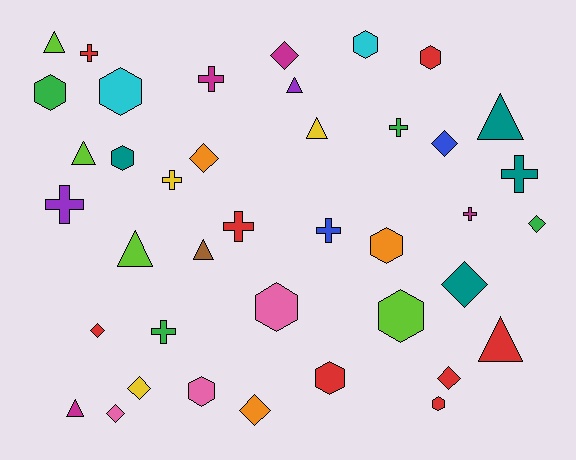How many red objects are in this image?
There are 8 red objects.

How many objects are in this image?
There are 40 objects.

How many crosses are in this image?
There are 10 crosses.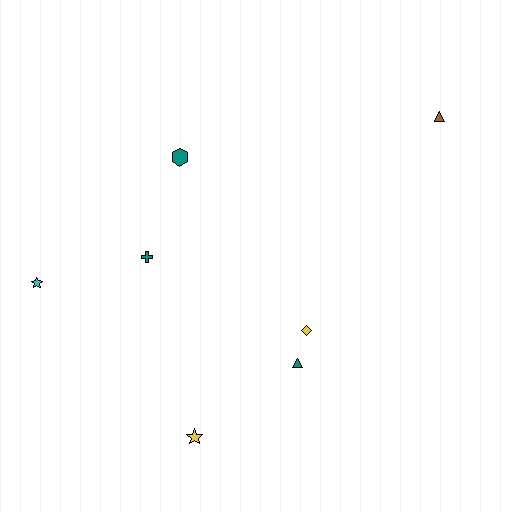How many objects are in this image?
There are 7 objects.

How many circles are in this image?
There are no circles.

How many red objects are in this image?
There are no red objects.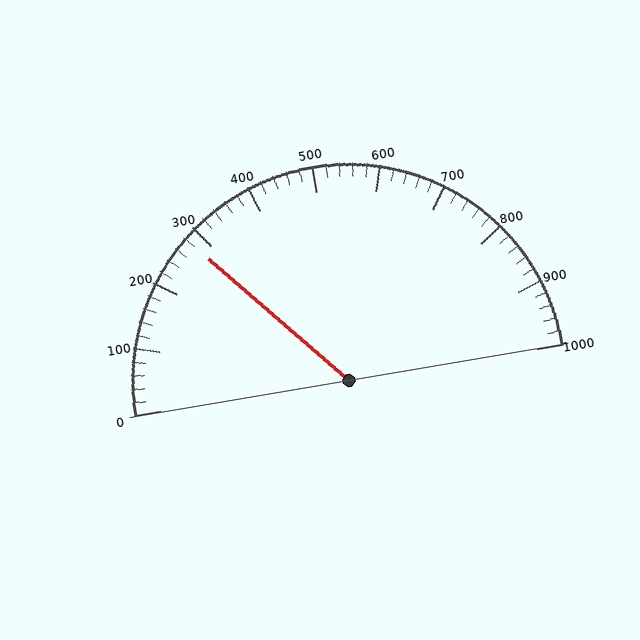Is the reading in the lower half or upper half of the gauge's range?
The reading is in the lower half of the range (0 to 1000).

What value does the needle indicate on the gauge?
The needle indicates approximately 280.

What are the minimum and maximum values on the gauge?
The gauge ranges from 0 to 1000.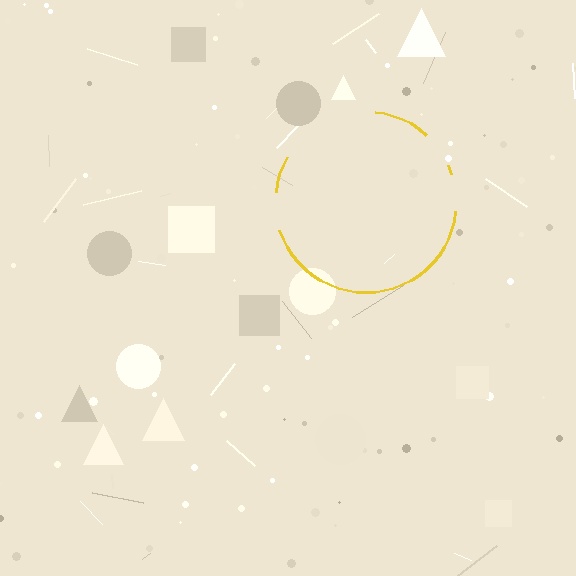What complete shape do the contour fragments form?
The contour fragments form a circle.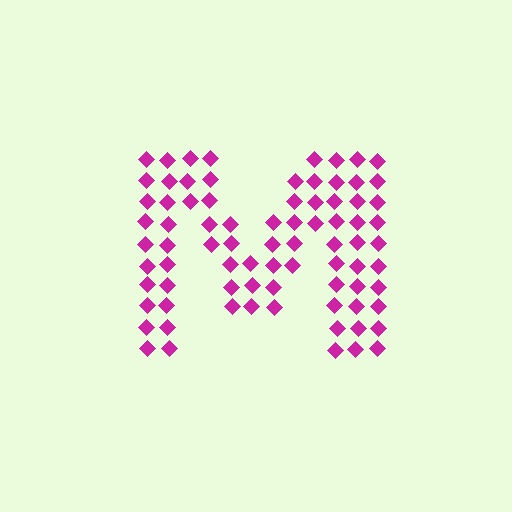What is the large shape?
The large shape is the letter M.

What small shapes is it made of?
It is made of small diamonds.